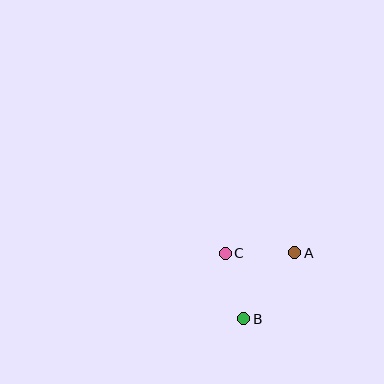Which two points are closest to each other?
Points B and C are closest to each other.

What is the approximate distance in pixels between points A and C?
The distance between A and C is approximately 70 pixels.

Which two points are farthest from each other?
Points A and B are farthest from each other.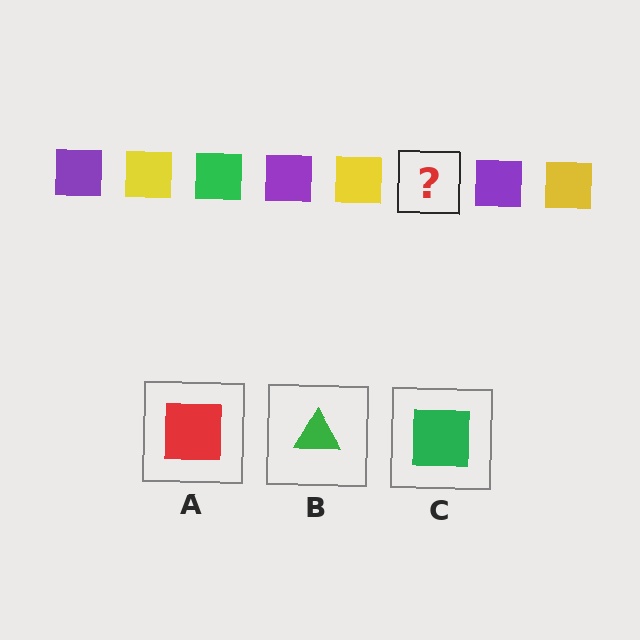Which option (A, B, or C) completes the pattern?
C.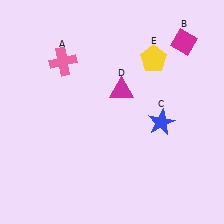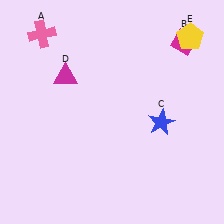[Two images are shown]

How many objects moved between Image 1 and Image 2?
3 objects moved between the two images.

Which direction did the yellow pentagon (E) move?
The yellow pentagon (E) moved right.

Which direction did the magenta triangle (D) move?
The magenta triangle (D) moved left.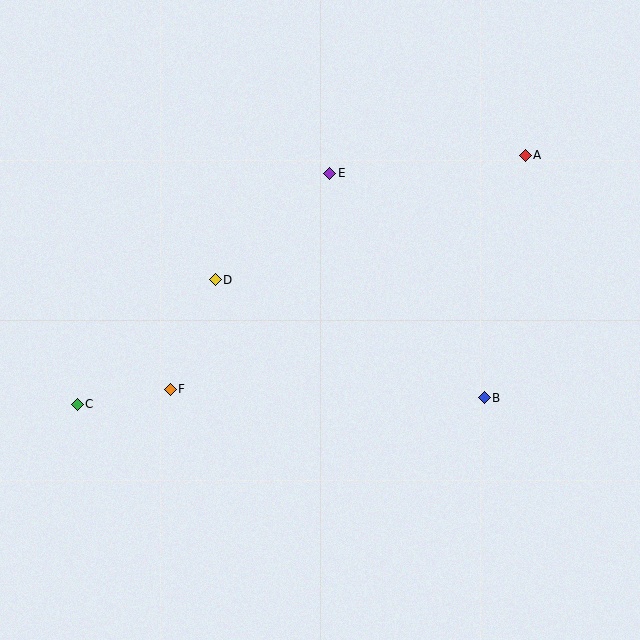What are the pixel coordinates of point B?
Point B is at (484, 398).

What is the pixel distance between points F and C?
The distance between F and C is 94 pixels.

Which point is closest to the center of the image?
Point D at (215, 280) is closest to the center.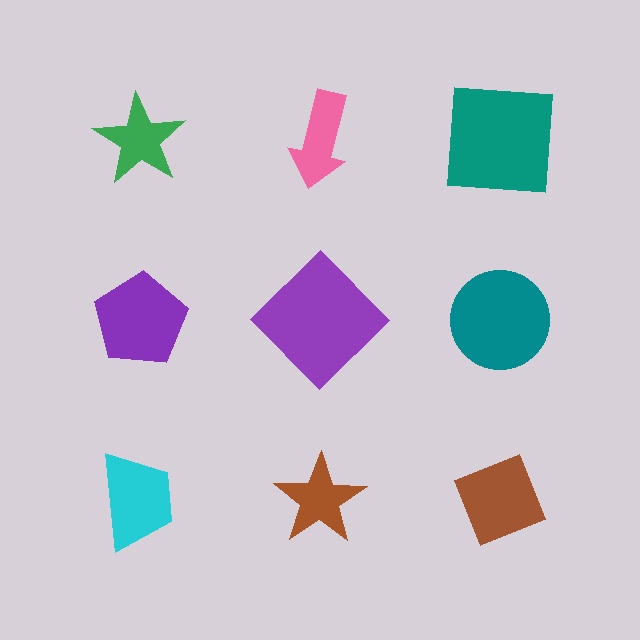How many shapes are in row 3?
3 shapes.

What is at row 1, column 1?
A green star.